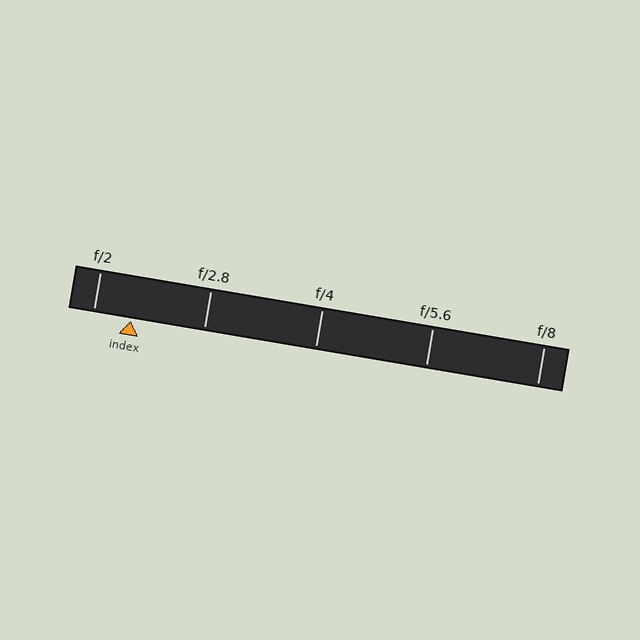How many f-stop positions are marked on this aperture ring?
There are 5 f-stop positions marked.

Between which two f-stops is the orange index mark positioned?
The index mark is between f/2 and f/2.8.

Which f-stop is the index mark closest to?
The index mark is closest to f/2.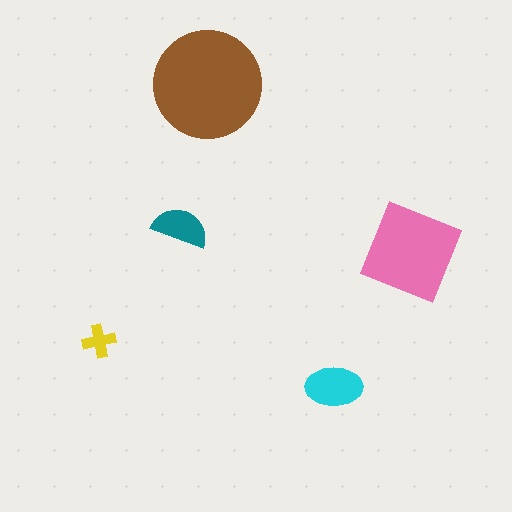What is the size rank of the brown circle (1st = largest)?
1st.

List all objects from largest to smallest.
The brown circle, the pink square, the cyan ellipse, the teal semicircle, the yellow cross.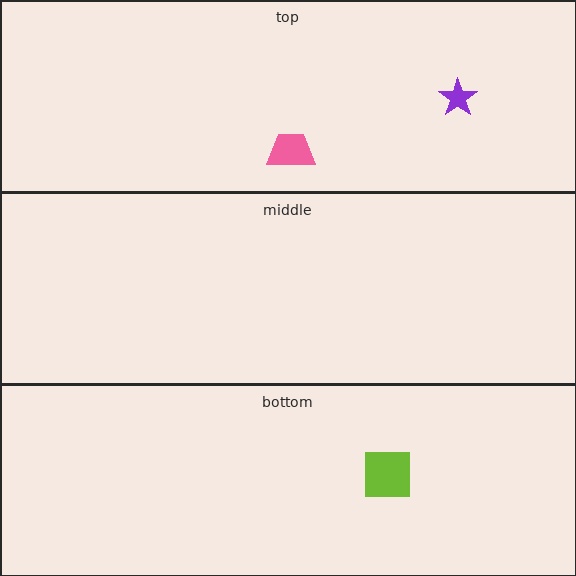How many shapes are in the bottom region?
1.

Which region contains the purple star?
The top region.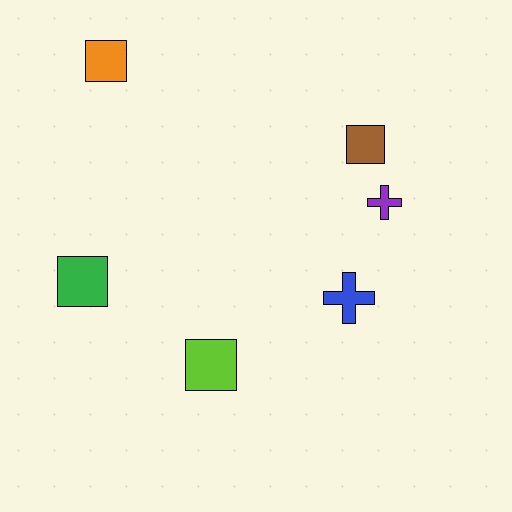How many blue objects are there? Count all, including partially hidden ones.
There is 1 blue object.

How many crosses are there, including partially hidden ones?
There are 2 crosses.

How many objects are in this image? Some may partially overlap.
There are 6 objects.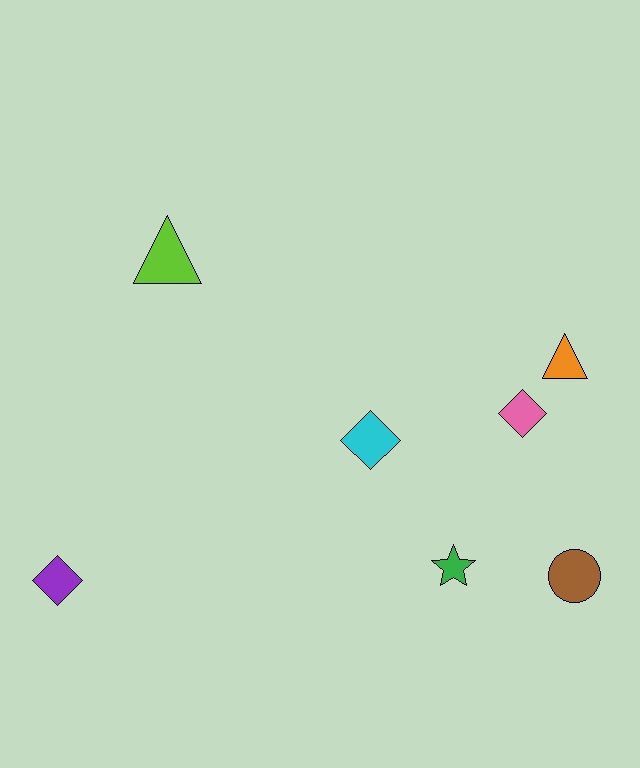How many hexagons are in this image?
There are no hexagons.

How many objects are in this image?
There are 7 objects.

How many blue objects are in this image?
There are no blue objects.